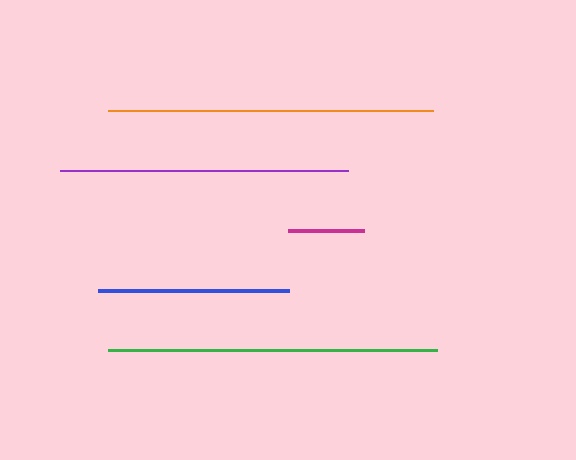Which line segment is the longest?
The green line is the longest at approximately 329 pixels.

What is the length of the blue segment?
The blue segment is approximately 191 pixels long.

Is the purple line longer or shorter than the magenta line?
The purple line is longer than the magenta line.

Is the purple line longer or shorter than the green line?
The green line is longer than the purple line.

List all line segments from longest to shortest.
From longest to shortest: green, orange, purple, blue, magenta.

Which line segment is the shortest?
The magenta line is the shortest at approximately 76 pixels.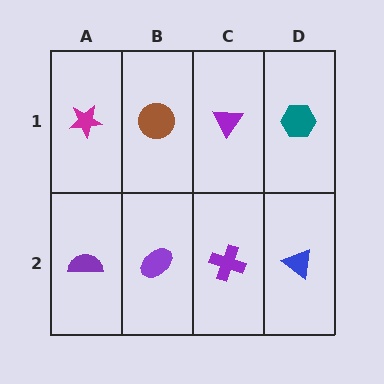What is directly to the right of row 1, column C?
A teal hexagon.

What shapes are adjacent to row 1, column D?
A blue triangle (row 2, column D), a purple triangle (row 1, column C).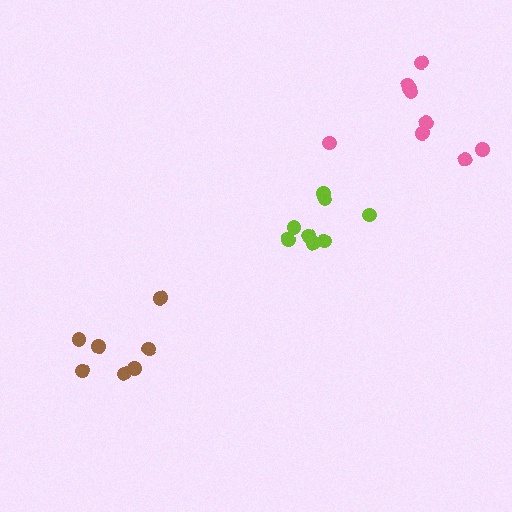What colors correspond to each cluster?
The clusters are colored: brown, lime, pink.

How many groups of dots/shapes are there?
There are 3 groups.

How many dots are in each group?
Group 1: 7 dots, Group 2: 8 dots, Group 3: 10 dots (25 total).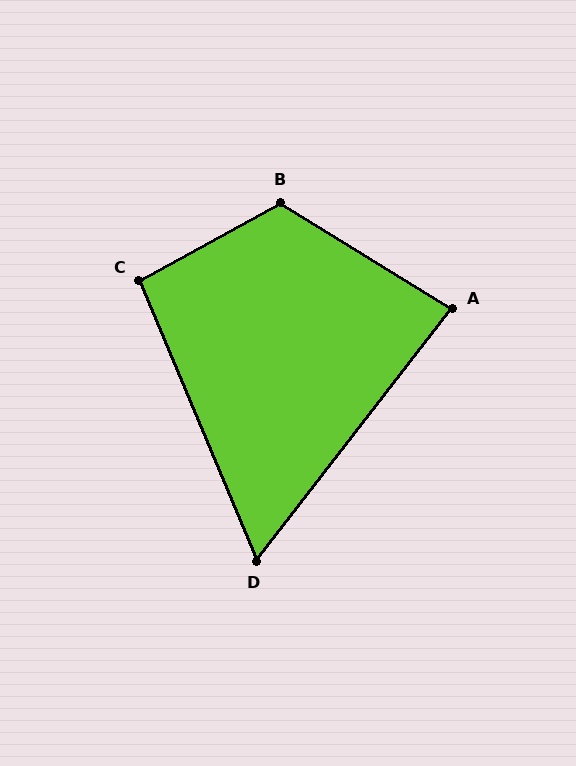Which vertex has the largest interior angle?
B, at approximately 119 degrees.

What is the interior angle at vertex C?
Approximately 96 degrees (obtuse).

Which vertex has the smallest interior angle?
D, at approximately 61 degrees.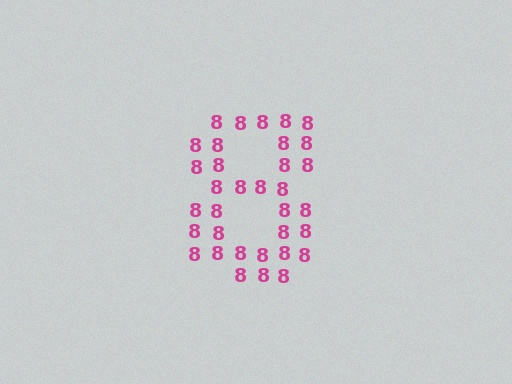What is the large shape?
The large shape is the digit 8.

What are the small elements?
The small elements are digit 8's.